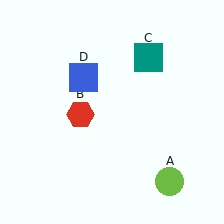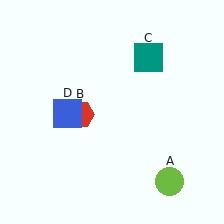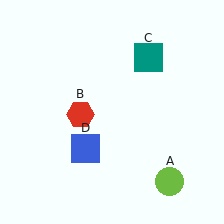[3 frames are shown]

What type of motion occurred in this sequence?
The blue square (object D) rotated counterclockwise around the center of the scene.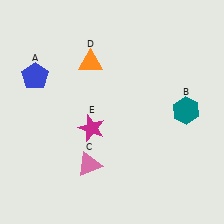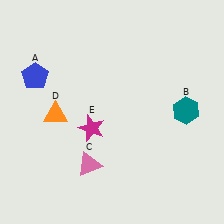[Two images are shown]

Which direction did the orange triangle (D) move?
The orange triangle (D) moved down.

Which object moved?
The orange triangle (D) moved down.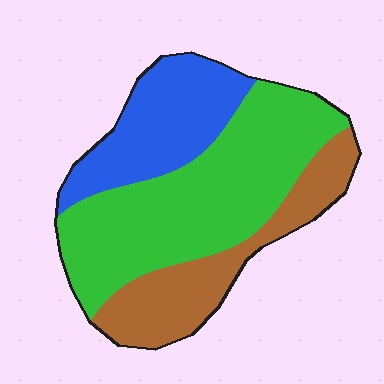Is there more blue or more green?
Green.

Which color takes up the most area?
Green, at roughly 50%.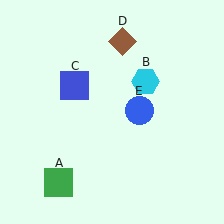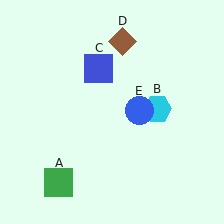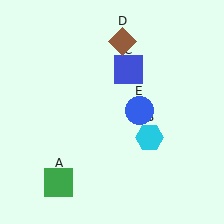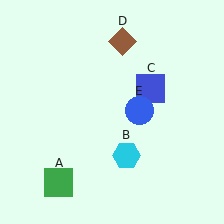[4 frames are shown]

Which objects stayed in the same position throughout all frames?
Green square (object A) and brown diamond (object D) and blue circle (object E) remained stationary.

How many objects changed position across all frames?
2 objects changed position: cyan hexagon (object B), blue square (object C).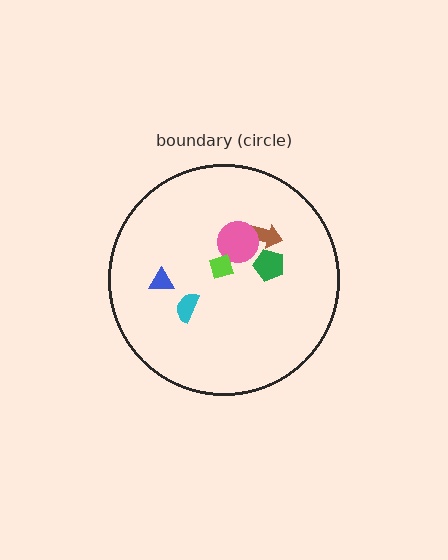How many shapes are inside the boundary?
6 inside, 0 outside.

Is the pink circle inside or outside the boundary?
Inside.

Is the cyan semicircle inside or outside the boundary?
Inside.